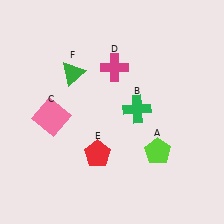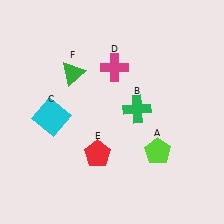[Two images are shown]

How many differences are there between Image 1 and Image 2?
There is 1 difference between the two images.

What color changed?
The square (C) changed from pink in Image 1 to cyan in Image 2.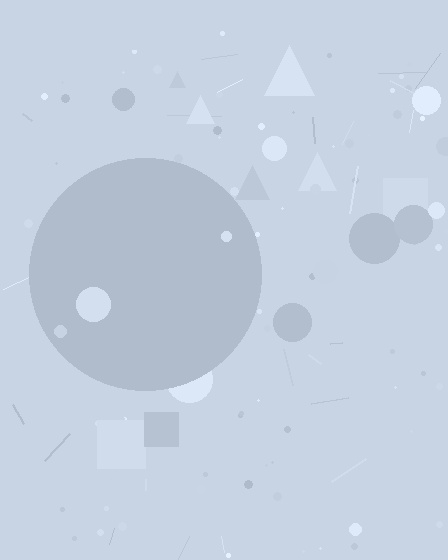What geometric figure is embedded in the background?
A circle is embedded in the background.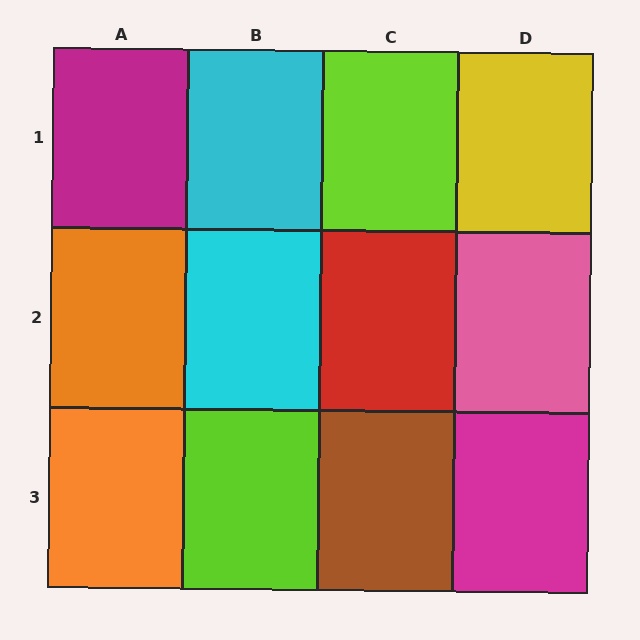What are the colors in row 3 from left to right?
Orange, lime, brown, magenta.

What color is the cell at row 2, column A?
Orange.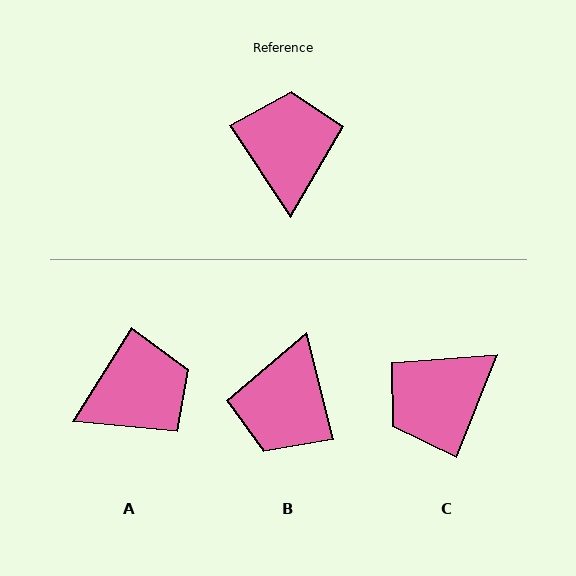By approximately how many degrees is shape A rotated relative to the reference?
Approximately 65 degrees clockwise.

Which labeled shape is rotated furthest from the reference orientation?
B, about 161 degrees away.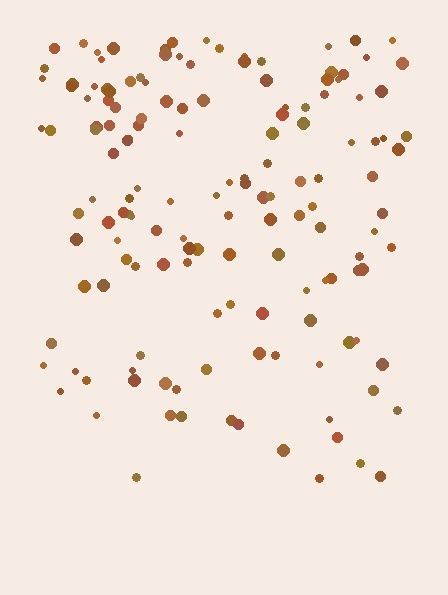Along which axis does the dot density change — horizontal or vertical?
Vertical.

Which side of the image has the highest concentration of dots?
The top.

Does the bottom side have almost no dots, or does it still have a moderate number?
Still a moderate number, just noticeably fewer than the top.